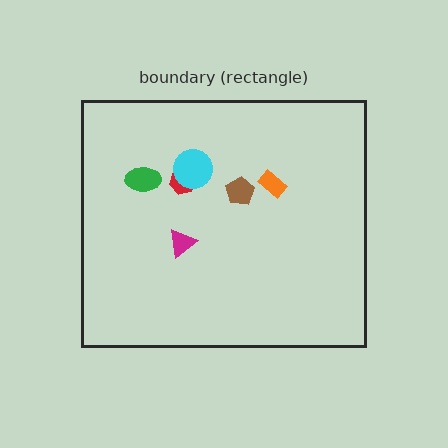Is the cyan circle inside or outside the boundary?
Inside.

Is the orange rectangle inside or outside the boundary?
Inside.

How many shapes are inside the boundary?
6 inside, 0 outside.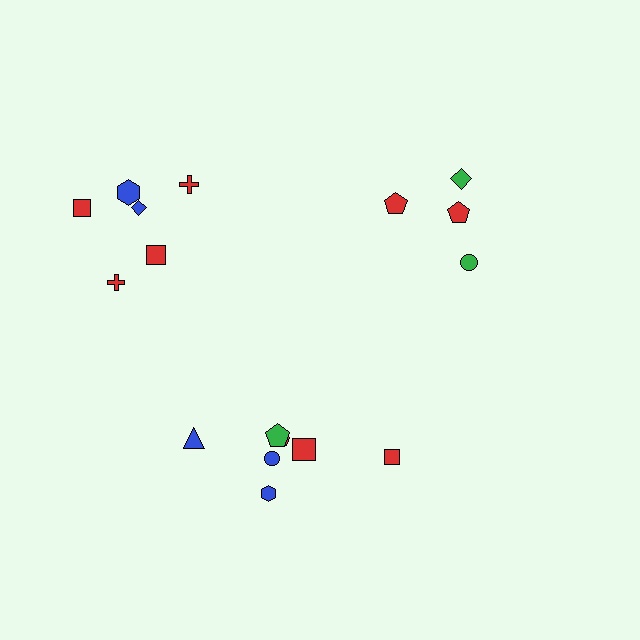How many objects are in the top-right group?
There are 4 objects.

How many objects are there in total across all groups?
There are 17 objects.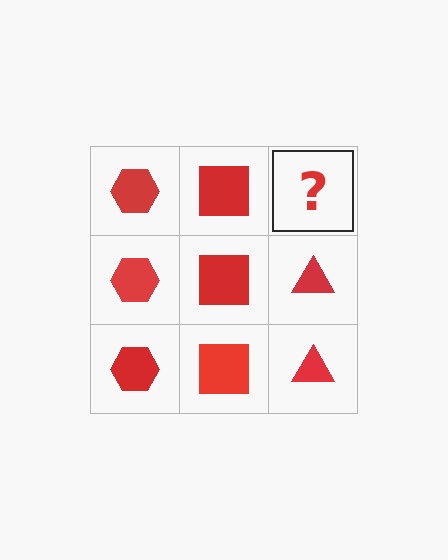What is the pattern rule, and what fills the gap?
The rule is that each column has a consistent shape. The gap should be filled with a red triangle.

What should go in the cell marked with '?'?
The missing cell should contain a red triangle.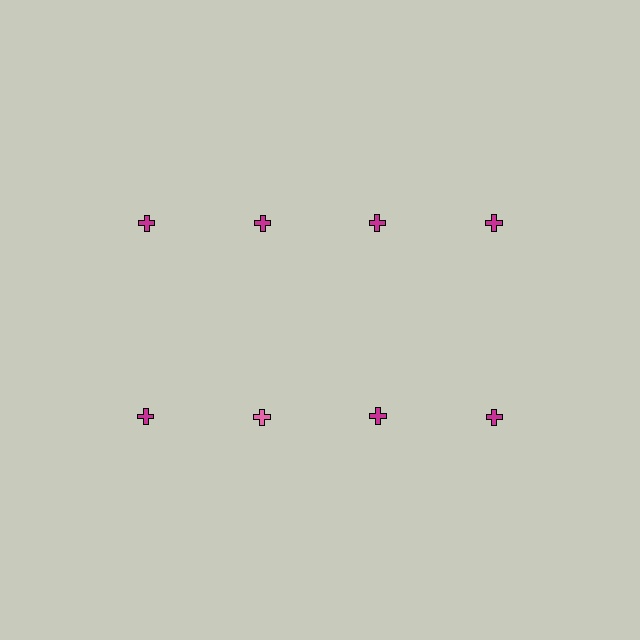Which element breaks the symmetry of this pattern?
The pink cross in the second row, second from left column breaks the symmetry. All other shapes are magenta crosses.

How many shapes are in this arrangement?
There are 8 shapes arranged in a grid pattern.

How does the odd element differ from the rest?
It has a different color: pink instead of magenta.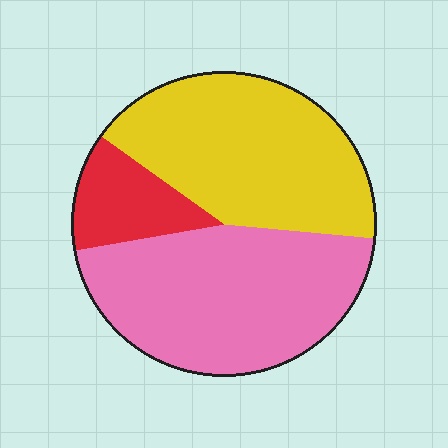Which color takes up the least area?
Red, at roughly 15%.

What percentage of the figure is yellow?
Yellow covers roughly 40% of the figure.